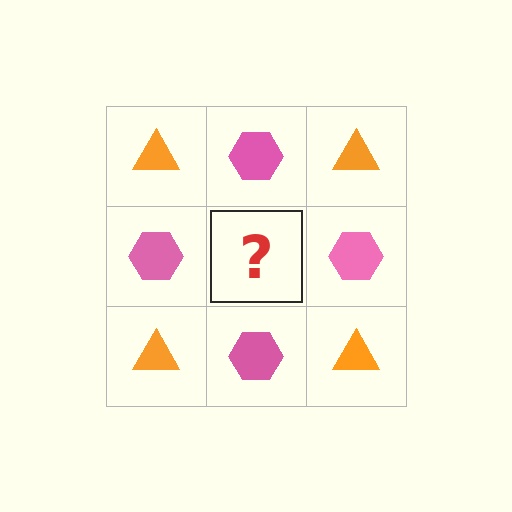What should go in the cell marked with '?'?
The missing cell should contain an orange triangle.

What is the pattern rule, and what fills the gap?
The rule is that it alternates orange triangle and pink hexagon in a checkerboard pattern. The gap should be filled with an orange triangle.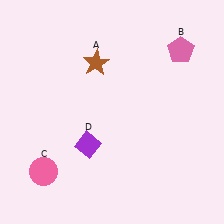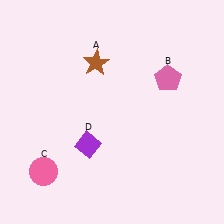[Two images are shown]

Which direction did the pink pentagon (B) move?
The pink pentagon (B) moved down.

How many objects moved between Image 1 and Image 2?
1 object moved between the two images.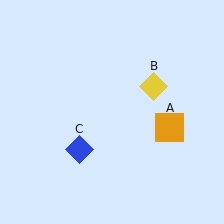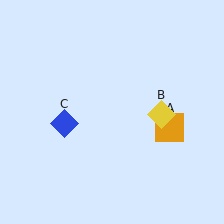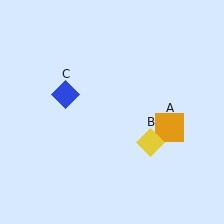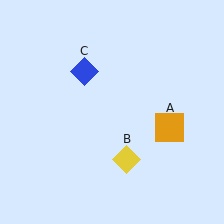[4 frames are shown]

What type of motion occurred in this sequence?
The yellow diamond (object B), blue diamond (object C) rotated clockwise around the center of the scene.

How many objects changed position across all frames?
2 objects changed position: yellow diamond (object B), blue diamond (object C).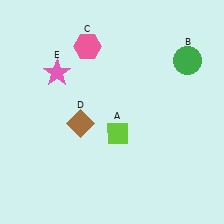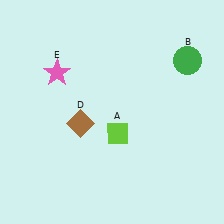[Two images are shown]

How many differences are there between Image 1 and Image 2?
There is 1 difference between the two images.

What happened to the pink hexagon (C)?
The pink hexagon (C) was removed in Image 2. It was in the top-left area of Image 1.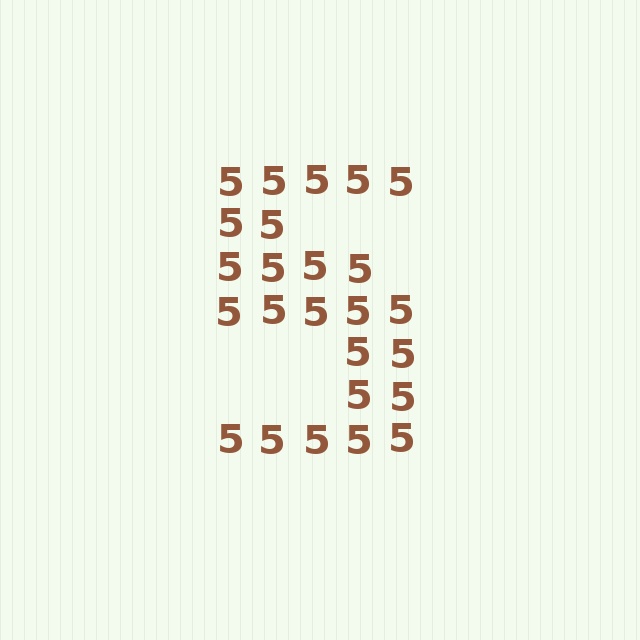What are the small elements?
The small elements are digit 5's.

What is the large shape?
The large shape is the digit 5.